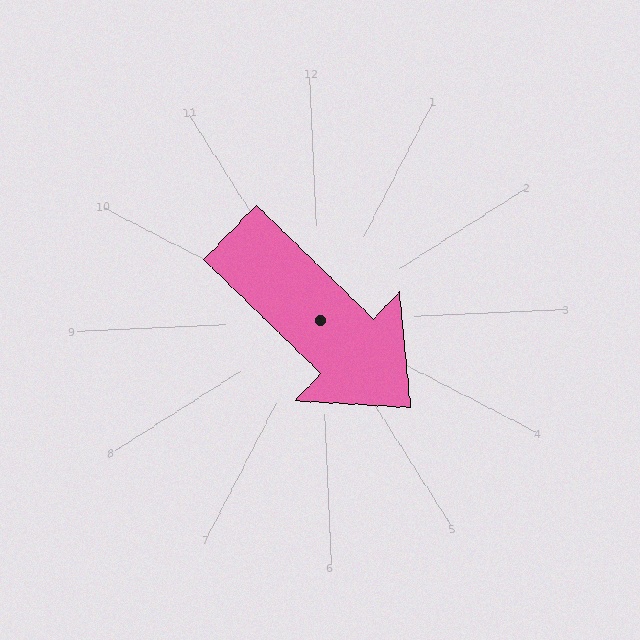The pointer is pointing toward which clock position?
Roughly 5 o'clock.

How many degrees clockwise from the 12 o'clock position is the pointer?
Approximately 137 degrees.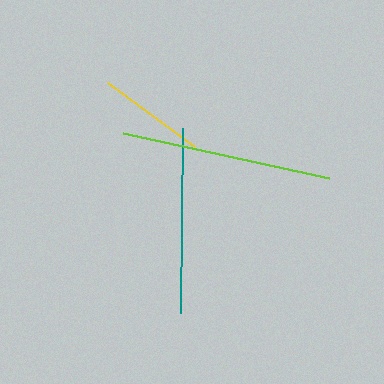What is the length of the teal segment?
The teal segment is approximately 185 pixels long.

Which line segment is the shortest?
The yellow line is the shortest at approximately 108 pixels.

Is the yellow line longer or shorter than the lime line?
The lime line is longer than the yellow line.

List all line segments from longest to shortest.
From longest to shortest: lime, teal, yellow.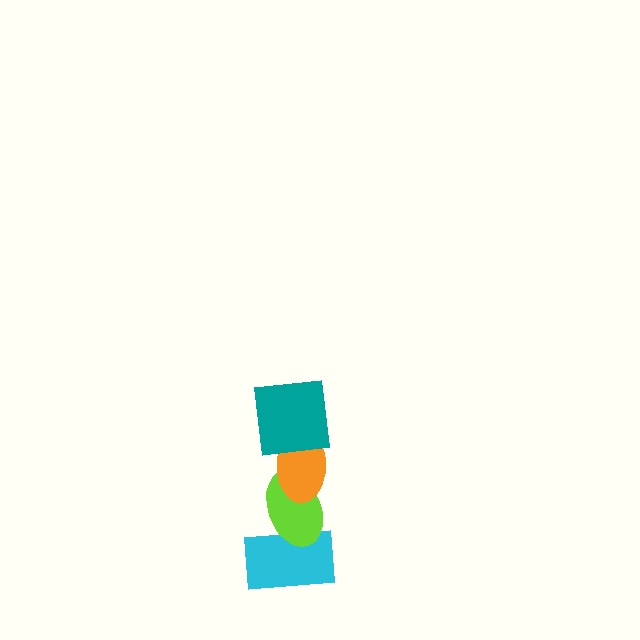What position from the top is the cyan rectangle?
The cyan rectangle is 4th from the top.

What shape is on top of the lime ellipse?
The orange ellipse is on top of the lime ellipse.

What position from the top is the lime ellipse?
The lime ellipse is 3rd from the top.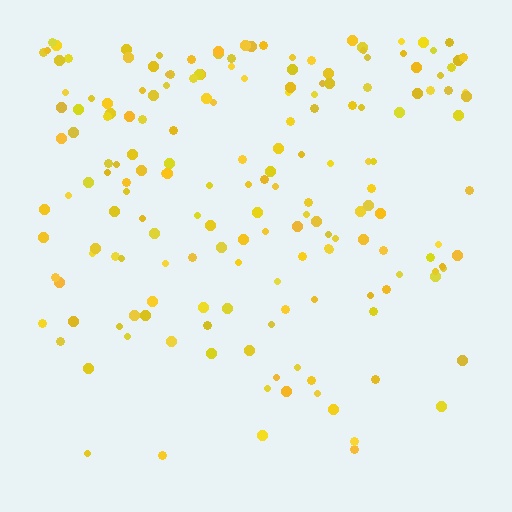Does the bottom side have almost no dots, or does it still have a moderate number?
Still a moderate number, just noticeably fewer than the top.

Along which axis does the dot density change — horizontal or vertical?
Vertical.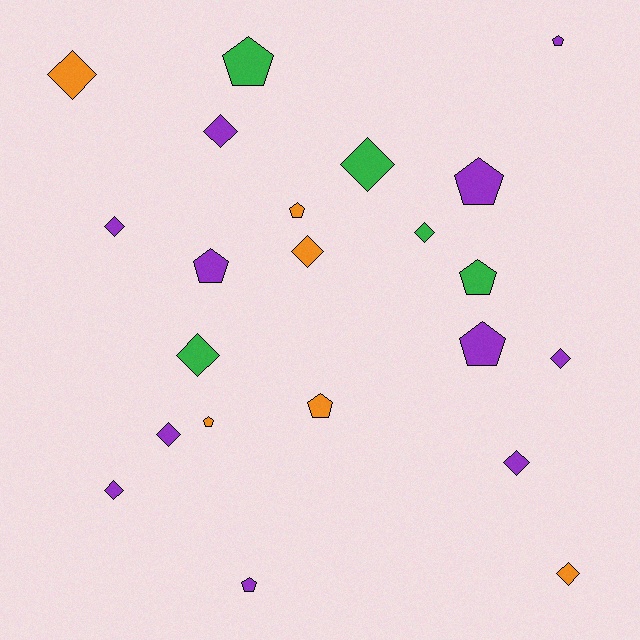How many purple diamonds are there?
There are 6 purple diamonds.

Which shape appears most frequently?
Diamond, with 12 objects.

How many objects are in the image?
There are 22 objects.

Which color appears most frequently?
Purple, with 11 objects.